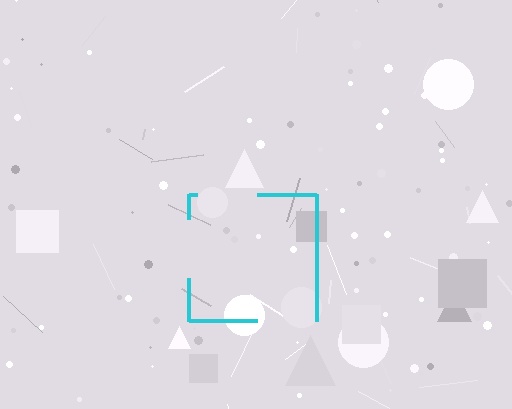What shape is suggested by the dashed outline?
The dashed outline suggests a square.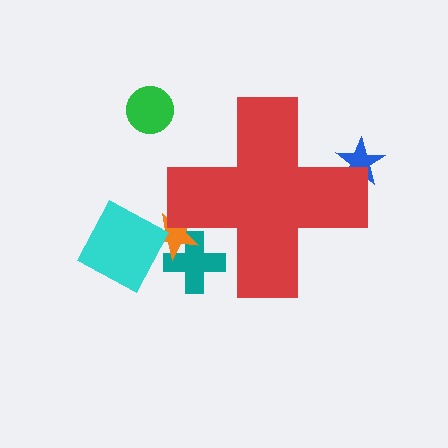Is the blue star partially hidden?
Yes, the blue star is partially hidden behind the red cross.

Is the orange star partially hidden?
Yes, the orange star is partially hidden behind the red cross.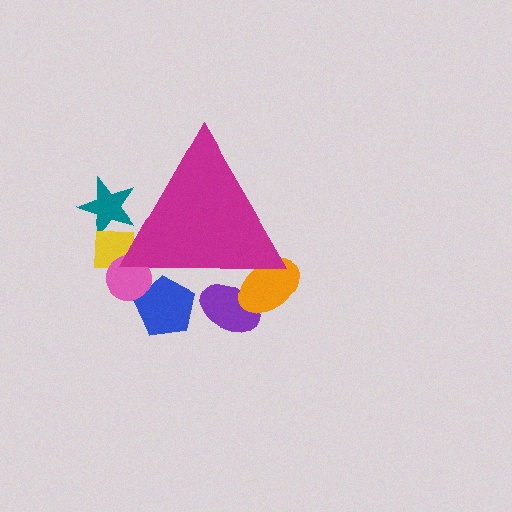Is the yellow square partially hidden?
Yes, the yellow square is partially hidden behind the magenta triangle.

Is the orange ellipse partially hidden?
Yes, the orange ellipse is partially hidden behind the magenta triangle.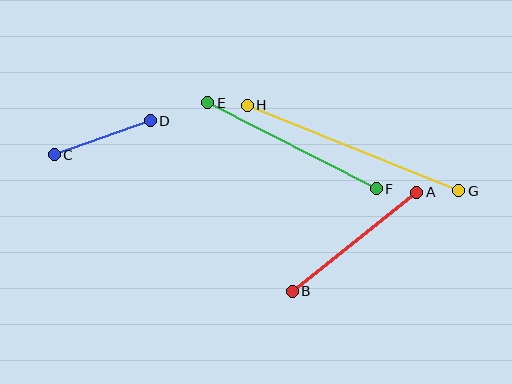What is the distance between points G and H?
The distance is approximately 228 pixels.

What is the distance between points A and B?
The distance is approximately 159 pixels.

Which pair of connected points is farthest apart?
Points G and H are farthest apart.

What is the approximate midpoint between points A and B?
The midpoint is at approximately (354, 242) pixels.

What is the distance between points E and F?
The distance is approximately 189 pixels.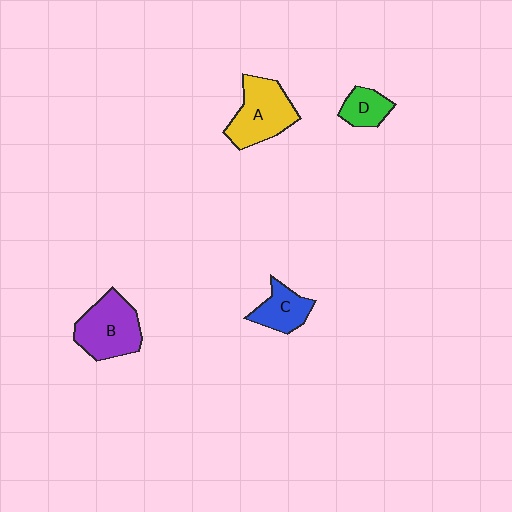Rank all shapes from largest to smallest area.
From largest to smallest: A (yellow), B (purple), C (blue), D (green).